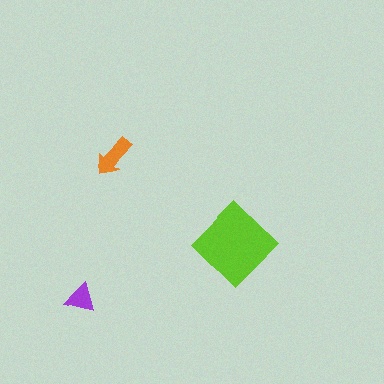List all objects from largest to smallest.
The lime diamond, the orange arrow, the purple triangle.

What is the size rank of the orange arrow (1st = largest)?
2nd.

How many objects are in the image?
There are 3 objects in the image.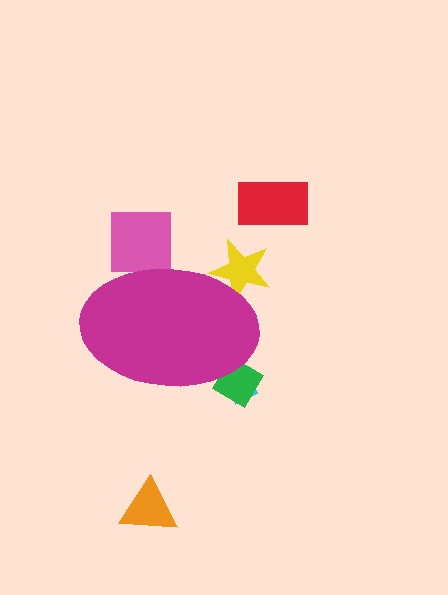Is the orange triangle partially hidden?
No, the orange triangle is fully visible.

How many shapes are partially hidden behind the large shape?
4 shapes are partially hidden.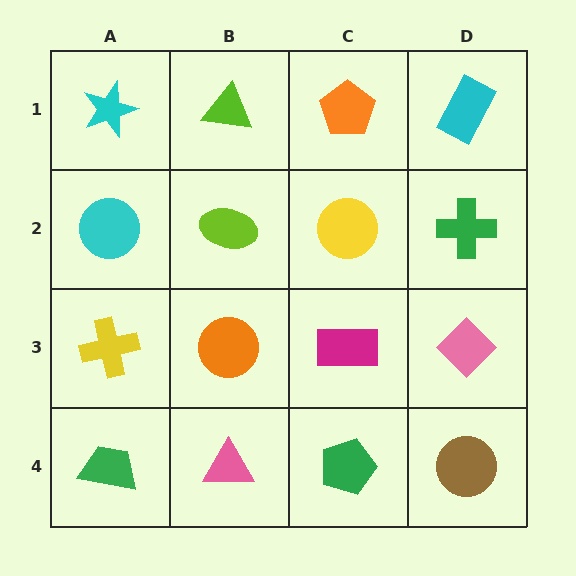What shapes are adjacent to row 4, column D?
A pink diamond (row 3, column D), a green pentagon (row 4, column C).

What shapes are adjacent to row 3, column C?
A yellow circle (row 2, column C), a green pentagon (row 4, column C), an orange circle (row 3, column B), a pink diamond (row 3, column D).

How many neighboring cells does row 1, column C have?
3.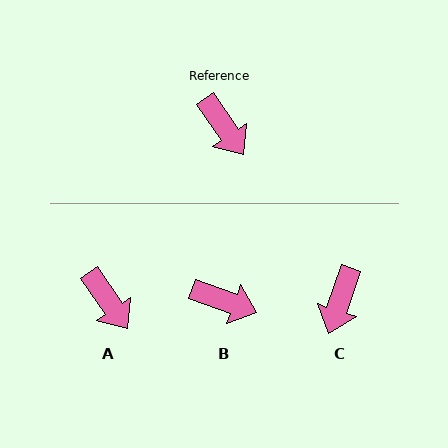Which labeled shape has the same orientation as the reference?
A.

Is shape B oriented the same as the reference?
No, it is off by about 35 degrees.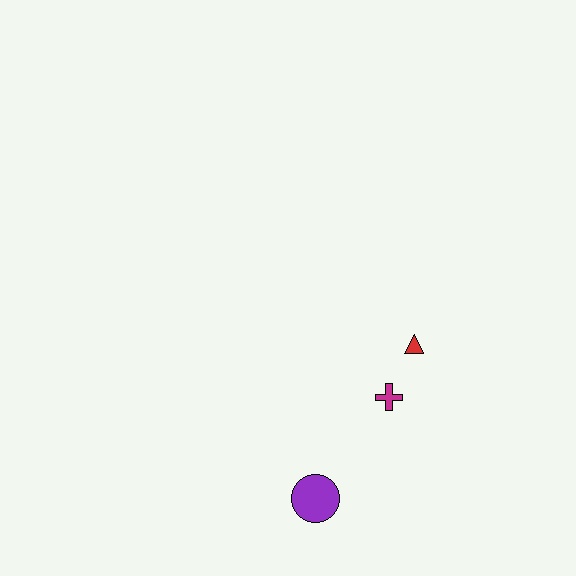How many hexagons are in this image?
There are no hexagons.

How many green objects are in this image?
There are no green objects.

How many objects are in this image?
There are 3 objects.